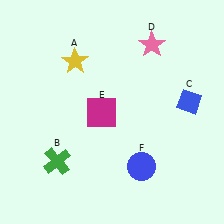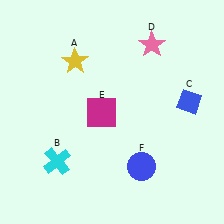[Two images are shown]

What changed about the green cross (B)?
In Image 1, B is green. In Image 2, it changed to cyan.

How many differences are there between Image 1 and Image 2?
There is 1 difference between the two images.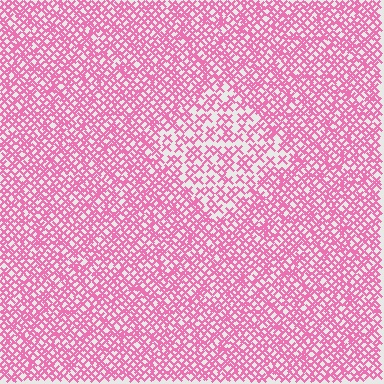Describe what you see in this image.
The image contains small pink elements arranged at two different densities. A diamond-shaped region is visible where the elements are less densely packed than the surrounding area.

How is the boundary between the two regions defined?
The boundary is defined by a change in element density (approximately 1.8x ratio). All elements are the same color, size, and shape.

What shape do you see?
I see a diamond.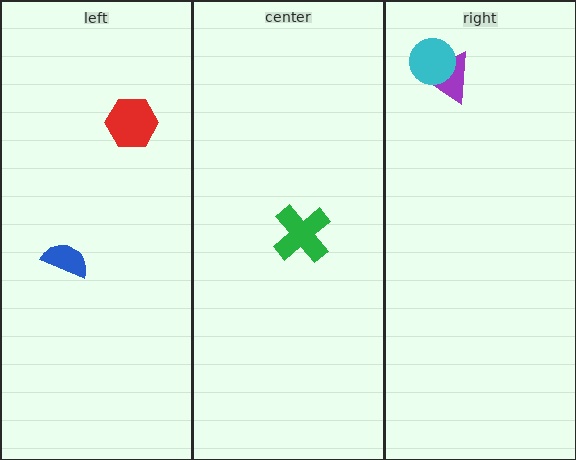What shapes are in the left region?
The blue semicircle, the red hexagon.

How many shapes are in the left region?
2.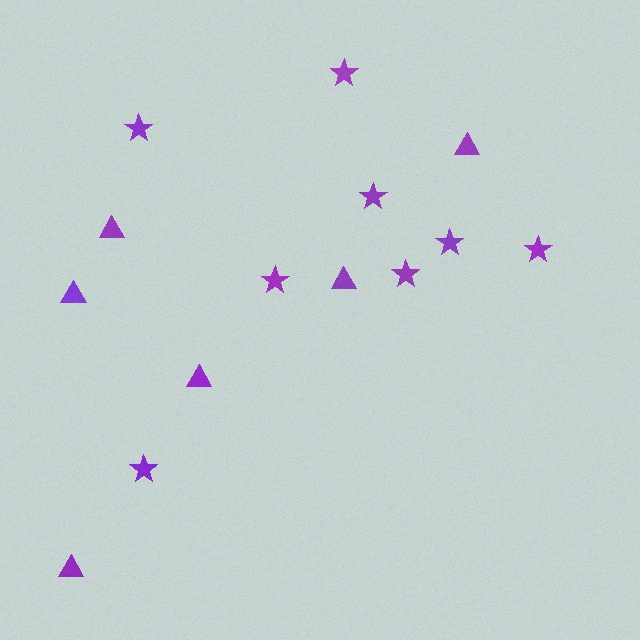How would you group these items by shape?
There are 2 groups: one group of stars (8) and one group of triangles (6).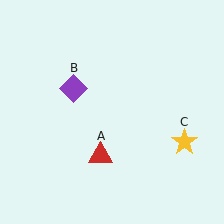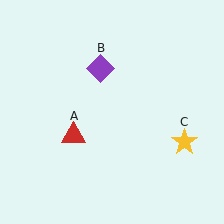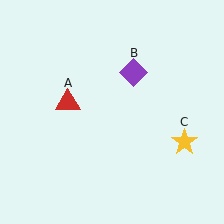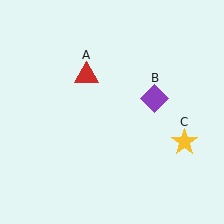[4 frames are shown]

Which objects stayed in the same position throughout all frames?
Yellow star (object C) remained stationary.